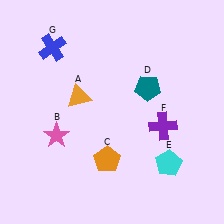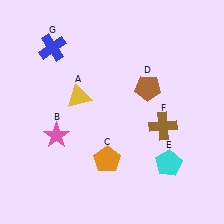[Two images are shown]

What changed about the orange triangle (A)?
In Image 1, A is orange. In Image 2, it changed to yellow.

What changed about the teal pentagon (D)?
In Image 1, D is teal. In Image 2, it changed to brown.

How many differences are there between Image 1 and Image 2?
There are 3 differences between the two images.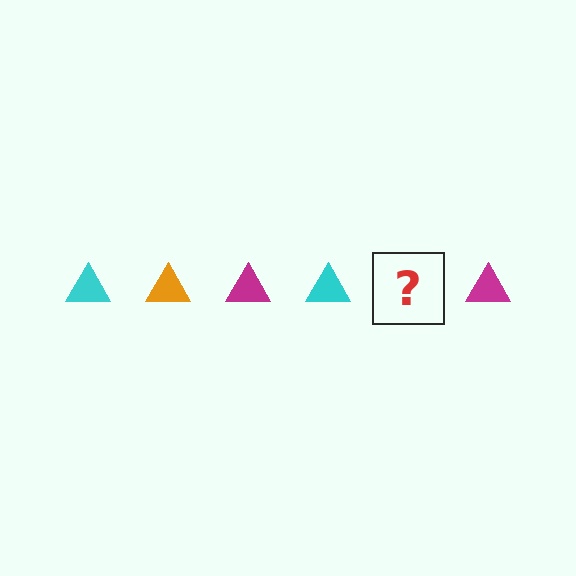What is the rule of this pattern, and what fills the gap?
The rule is that the pattern cycles through cyan, orange, magenta triangles. The gap should be filled with an orange triangle.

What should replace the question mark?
The question mark should be replaced with an orange triangle.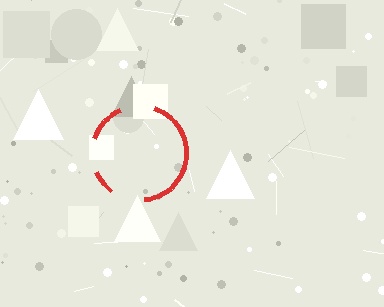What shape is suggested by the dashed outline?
The dashed outline suggests a circle.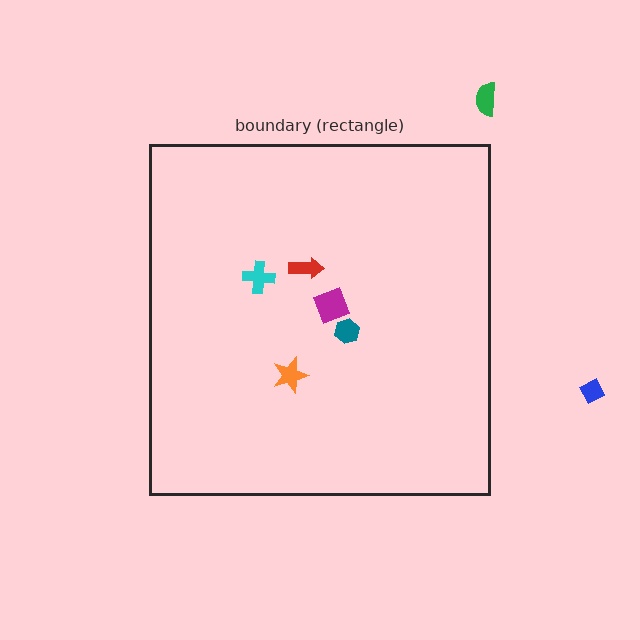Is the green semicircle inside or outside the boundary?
Outside.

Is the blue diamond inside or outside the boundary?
Outside.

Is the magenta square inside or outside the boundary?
Inside.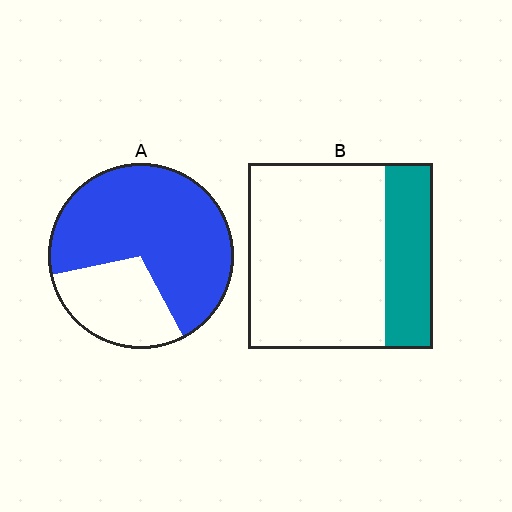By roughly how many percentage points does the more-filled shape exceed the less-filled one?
By roughly 45 percentage points (A over B).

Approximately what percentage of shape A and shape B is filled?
A is approximately 70% and B is approximately 25%.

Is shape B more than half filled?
No.